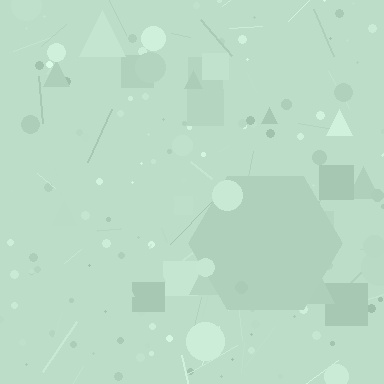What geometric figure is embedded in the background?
A hexagon is embedded in the background.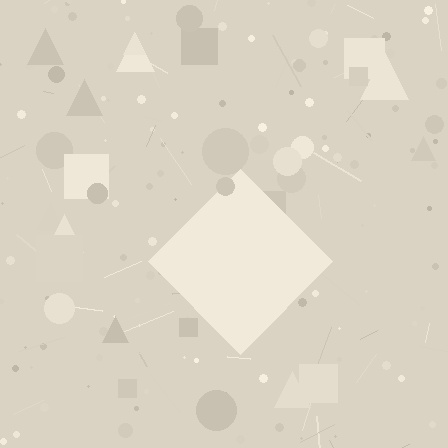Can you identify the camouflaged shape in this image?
The camouflaged shape is a diamond.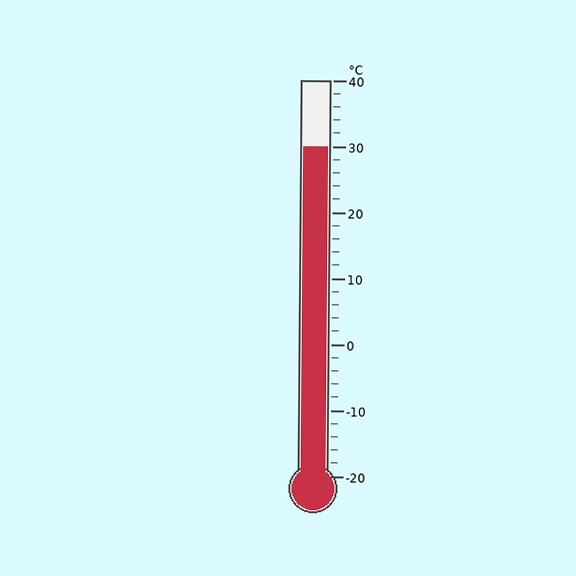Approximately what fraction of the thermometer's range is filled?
The thermometer is filled to approximately 85% of its range.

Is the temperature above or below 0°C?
The temperature is above 0°C.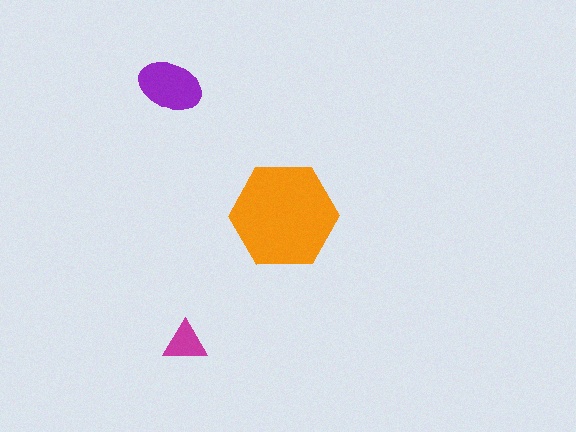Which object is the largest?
The orange hexagon.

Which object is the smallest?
The magenta triangle.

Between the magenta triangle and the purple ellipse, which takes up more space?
The purple ellipse.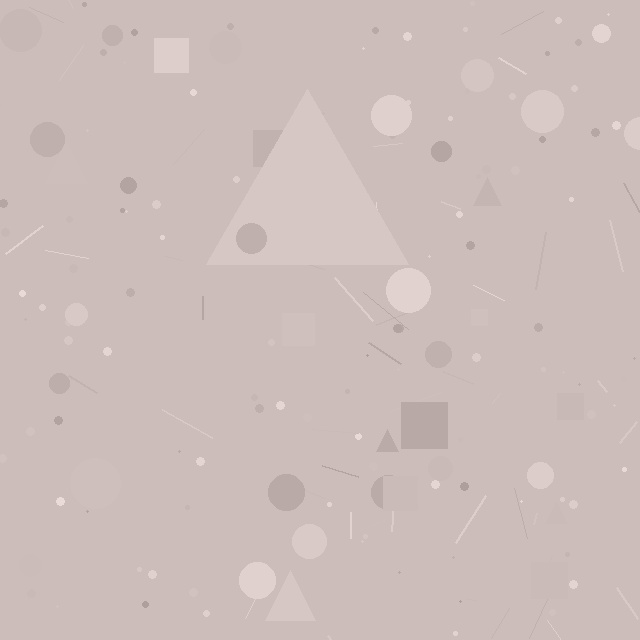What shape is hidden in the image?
A triangle is hidden in the image.